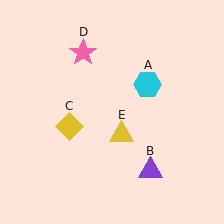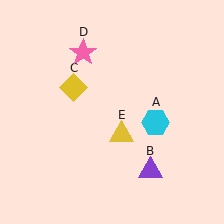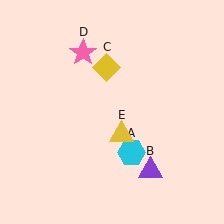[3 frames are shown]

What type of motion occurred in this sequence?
The cyan hexagon (object A), yellow diamond (object C) rotated clockwise around the center of the scene.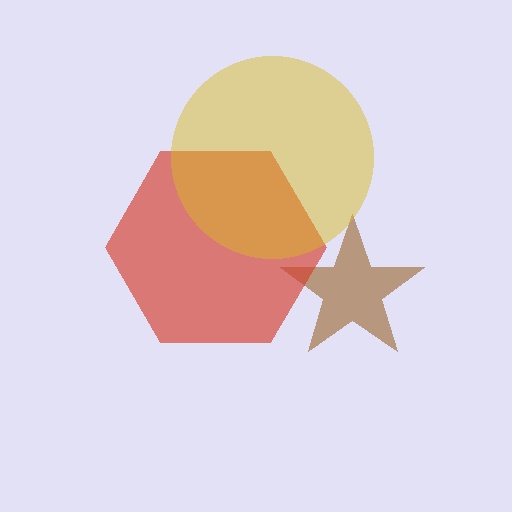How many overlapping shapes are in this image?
There are 3 overlapping shapes in the image.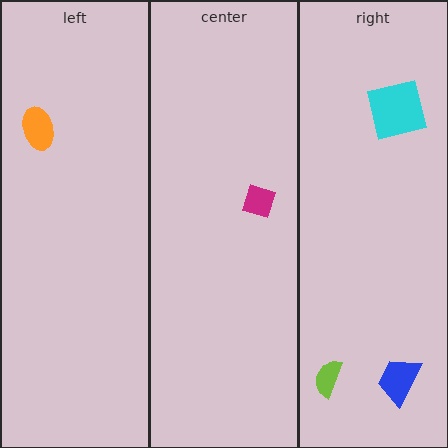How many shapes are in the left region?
1.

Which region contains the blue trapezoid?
The right region.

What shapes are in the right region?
The lime semicircle, the blue trapezoid, the cyan square.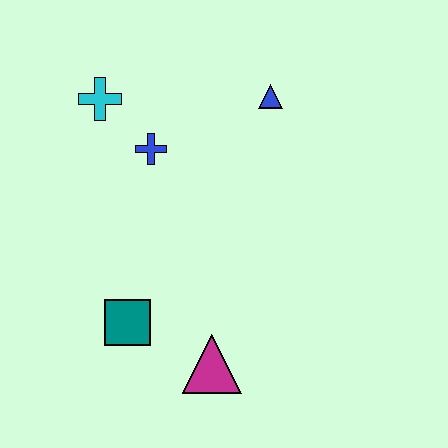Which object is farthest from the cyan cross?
The magenta triangle is farthest from the cyan cross.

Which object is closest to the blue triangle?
The blue cross is closest to the blue triangle.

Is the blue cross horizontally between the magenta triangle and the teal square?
Yes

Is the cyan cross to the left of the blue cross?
Yes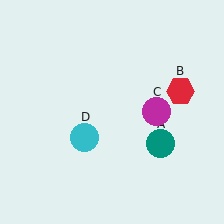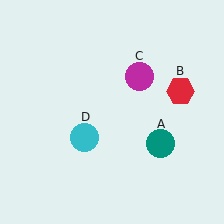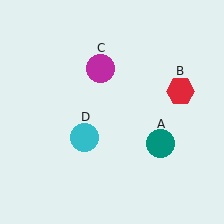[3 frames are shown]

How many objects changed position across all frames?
1 object changed position: magenta circle (object C).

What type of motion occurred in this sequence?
The magenta circle (object C) rotated counterclockwise around the center of the scene.